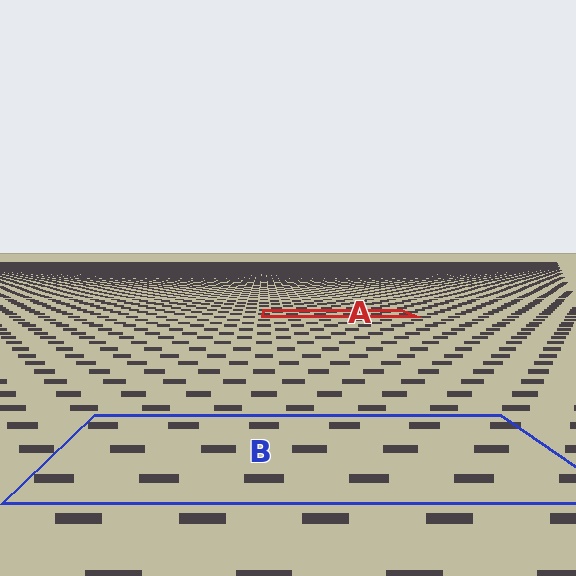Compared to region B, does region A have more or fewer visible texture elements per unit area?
Region A has more texture elements per unit area — they are packed more densely because it is farther away.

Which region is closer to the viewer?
Region B is closer. The texture elements there are larger and more spread out.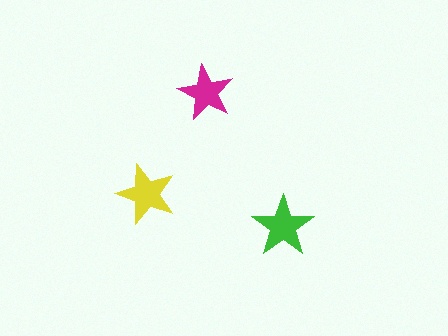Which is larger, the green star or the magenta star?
The green one.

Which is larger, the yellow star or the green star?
The green one.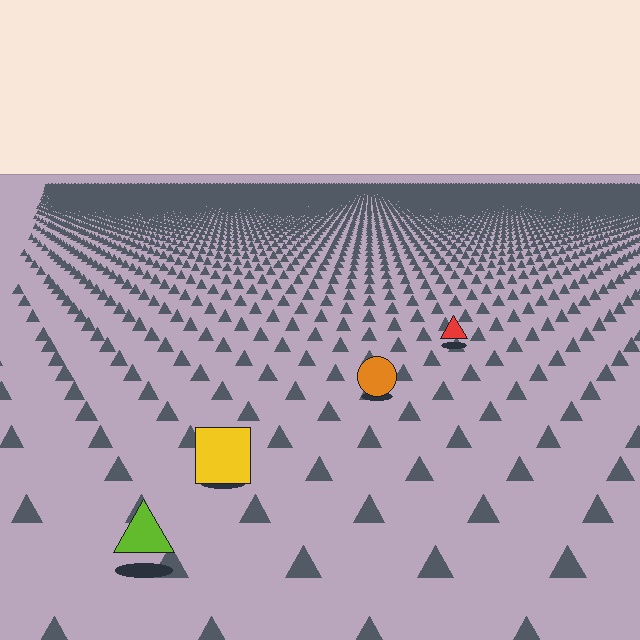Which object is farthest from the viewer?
The red triangle is farthest from the viewer. It appears smaller and the ground texture around it is denser.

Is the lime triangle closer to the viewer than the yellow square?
Yes. The lime triangle is closer — you can tell from the texture gradient: the ground texture is coarser near it.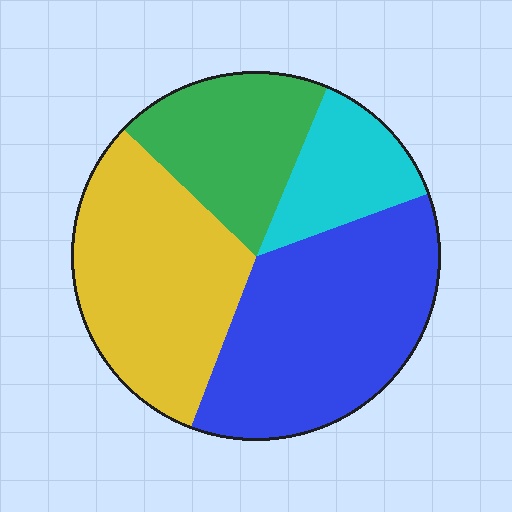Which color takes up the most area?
Blue, at roughly 35%.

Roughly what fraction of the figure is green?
Green covers about 20% of the figure.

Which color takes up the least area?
Cyan, at roughly 15%.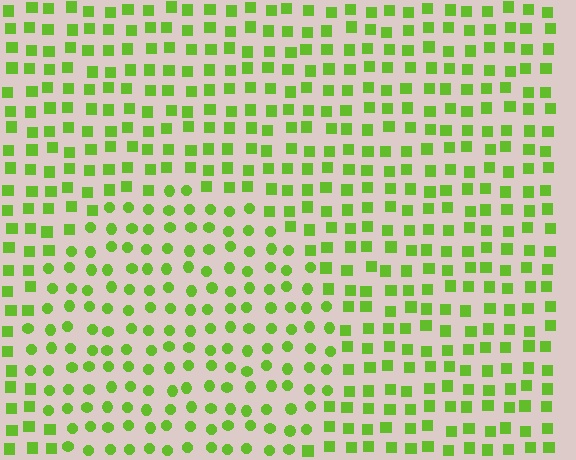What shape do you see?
I see a circle.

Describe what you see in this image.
The image is filled with small lime elements arranged in a uniform grid. A circle-shaped region contains circles, while the surrounding area contains squares. The boundary is defined purely by the change in element shape.